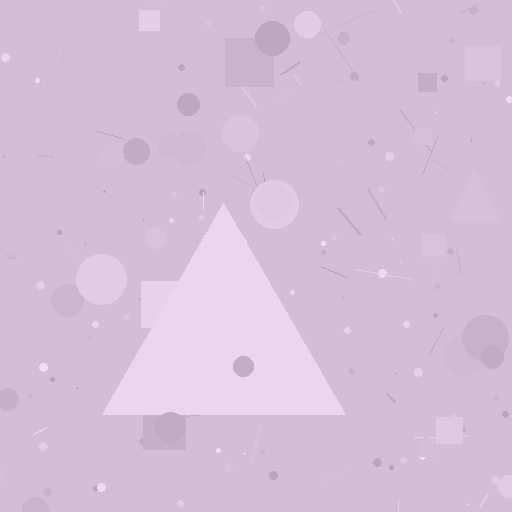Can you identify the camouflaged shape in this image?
The camouflaged shape is a triangle.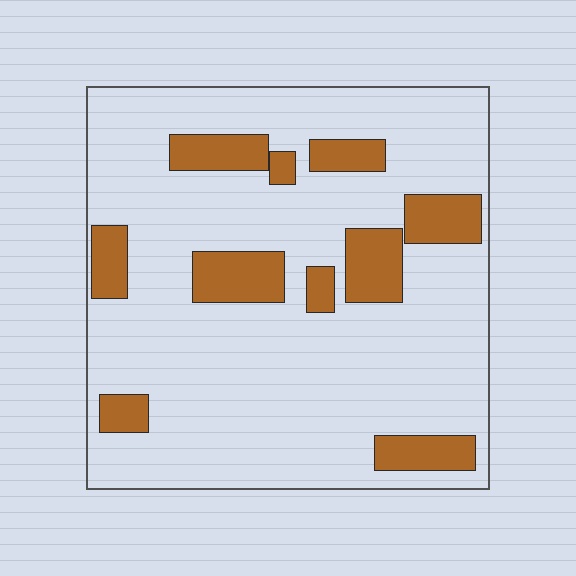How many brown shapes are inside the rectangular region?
10.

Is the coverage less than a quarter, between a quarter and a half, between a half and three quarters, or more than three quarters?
Less than a quarter.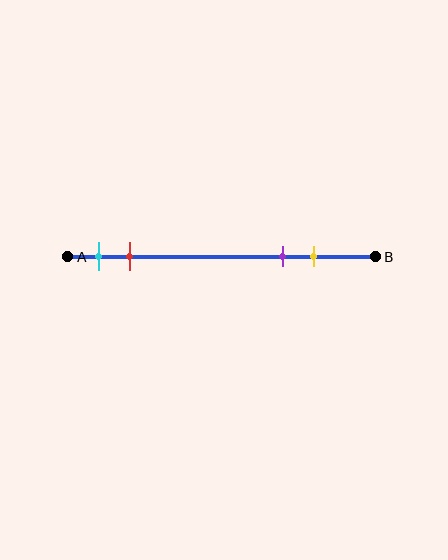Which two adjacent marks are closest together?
The cyan and red marks are the closest adjacent pair.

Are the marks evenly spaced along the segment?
No, the marks are not evenly spaced.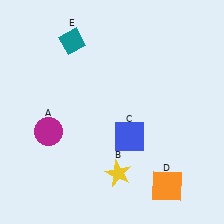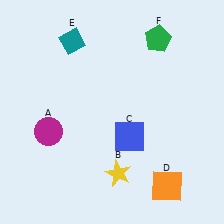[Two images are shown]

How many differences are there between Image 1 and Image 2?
There is 1 difference between the two images.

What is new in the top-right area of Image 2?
A green pentagon (F) was added in the top-right area of Image 2.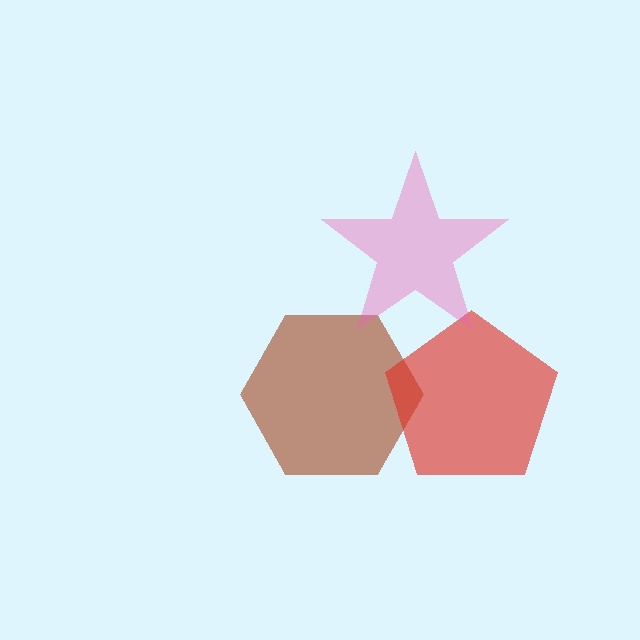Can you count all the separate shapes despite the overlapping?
Yes, there are 3 separate shapes.